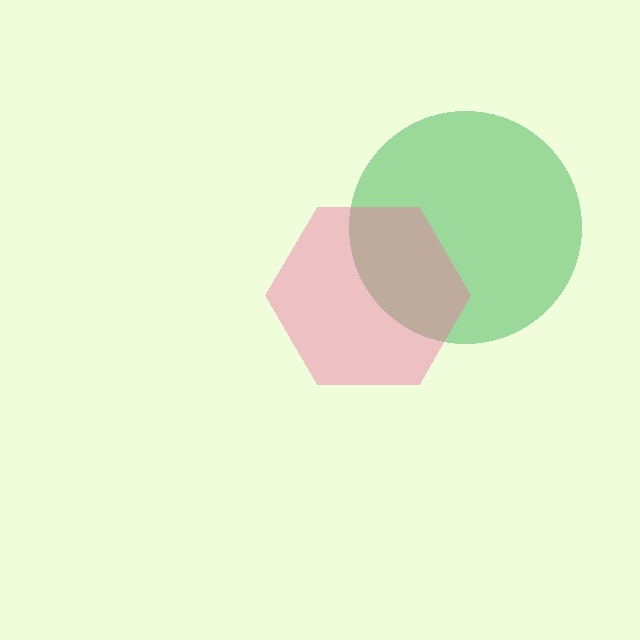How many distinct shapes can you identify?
There are 2 distinct shapes: a green circle, a pink hexagon.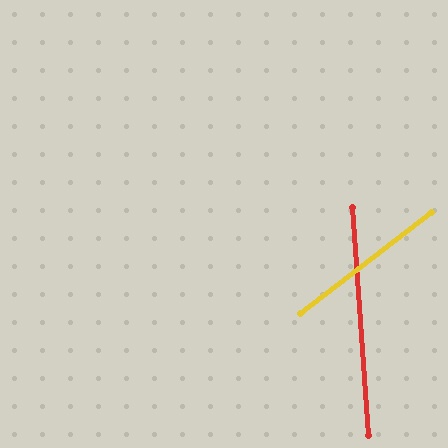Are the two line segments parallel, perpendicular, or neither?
Neither parallel nor perpendicular — they differ by about 56°.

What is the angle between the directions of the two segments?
Approximately 56 degrees.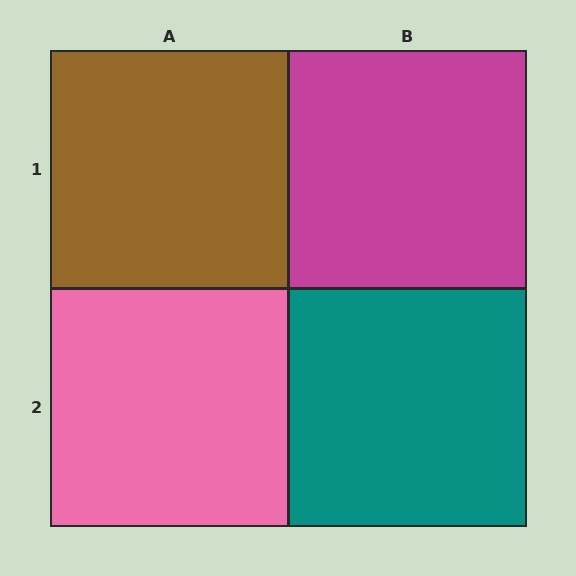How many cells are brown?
1 cell is brown.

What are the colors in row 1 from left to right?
Brown, magenta.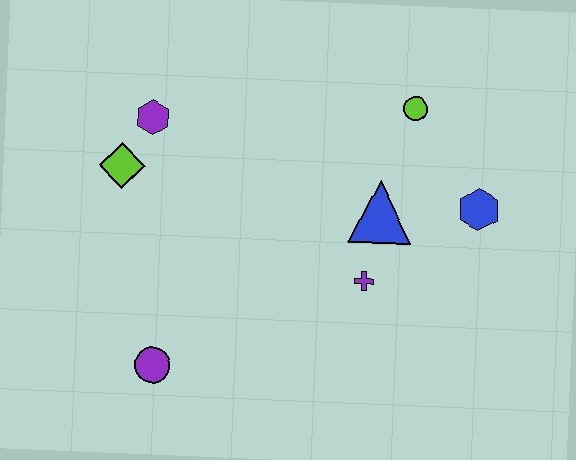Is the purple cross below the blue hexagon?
Yes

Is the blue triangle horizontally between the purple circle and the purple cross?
No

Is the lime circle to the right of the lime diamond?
Yes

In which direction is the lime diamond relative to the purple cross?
The lime diamond is to the left of the purple cross.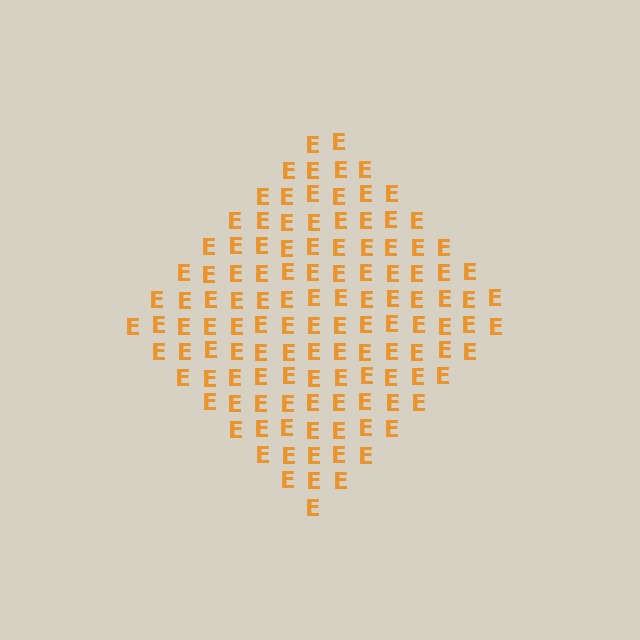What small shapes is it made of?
It is made of small letter E's.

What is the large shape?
The large shape is a diamond.